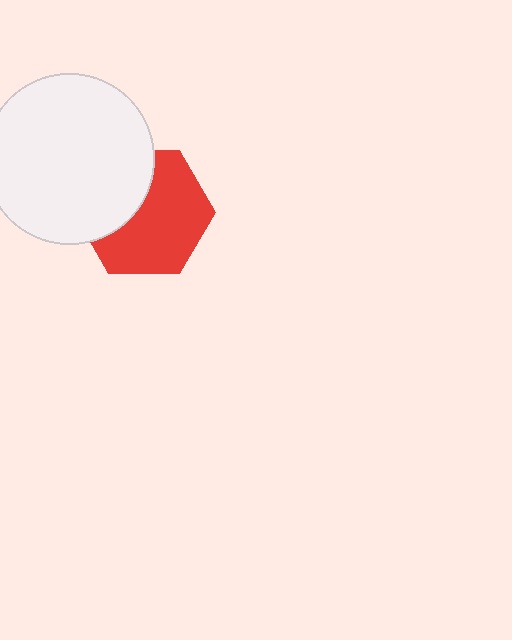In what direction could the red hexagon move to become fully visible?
The red hexagon could move toward the lower-right. That would shift it out from behind the white circle entirely.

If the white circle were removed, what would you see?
You would see the complete red hexagon.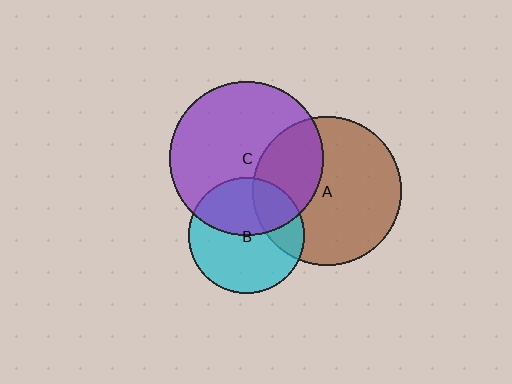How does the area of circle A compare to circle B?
Approximately 1.6 times.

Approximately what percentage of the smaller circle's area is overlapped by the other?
Approximately 35%.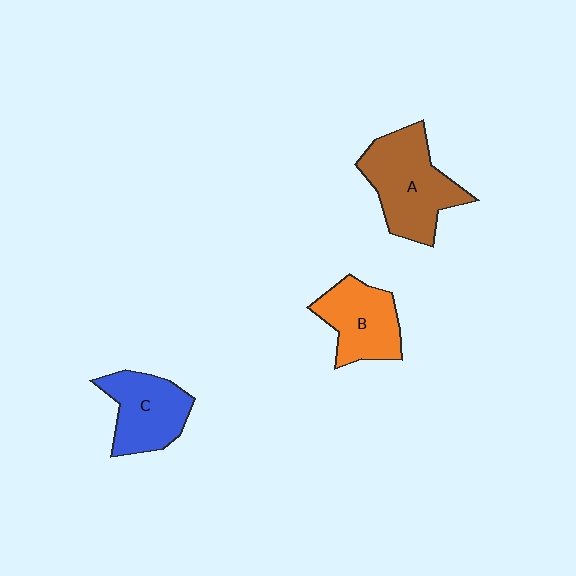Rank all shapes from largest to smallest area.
From largest to smallest: A (brown), C (blue), B (orange).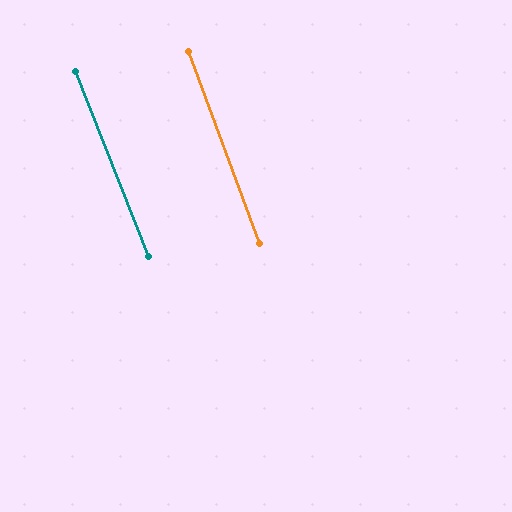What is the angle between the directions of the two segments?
Approximately 1 degree.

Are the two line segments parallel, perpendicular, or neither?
Parallel — their directions differ by only 1.0°.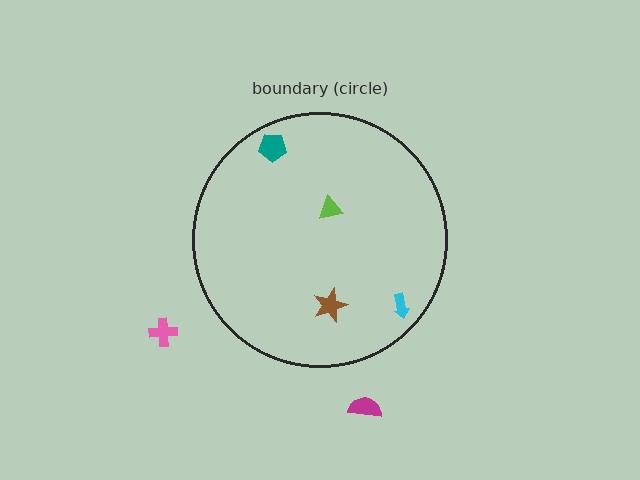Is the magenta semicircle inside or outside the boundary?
Outside.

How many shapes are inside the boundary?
4 inside, 2 outside.